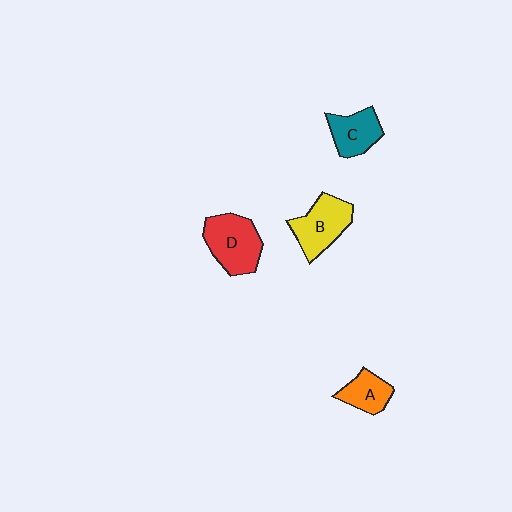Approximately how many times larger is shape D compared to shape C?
Approximately 1.4 times.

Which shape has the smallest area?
Shape A (orange).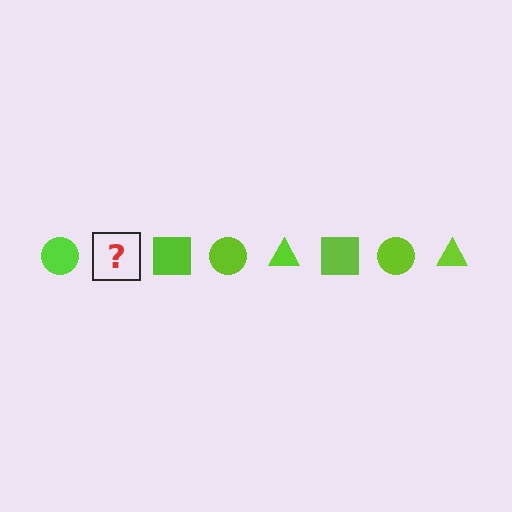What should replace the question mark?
The question mark should be replaced with a lime triangle.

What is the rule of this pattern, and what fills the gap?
The rule is that the pattern cycles through circle, triangle, square shapes in lime. The gap should be filled with a lime triangle.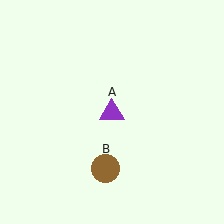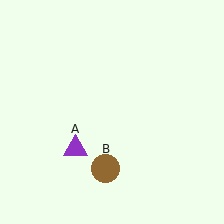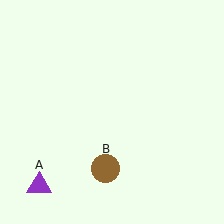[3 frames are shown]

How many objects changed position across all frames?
1 object changed position: purple triangle (object A).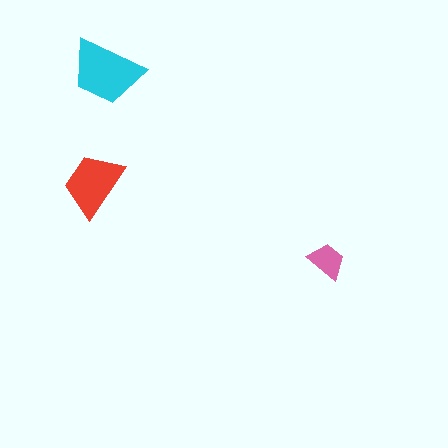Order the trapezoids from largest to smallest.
the cyan one, the red one, the pink one.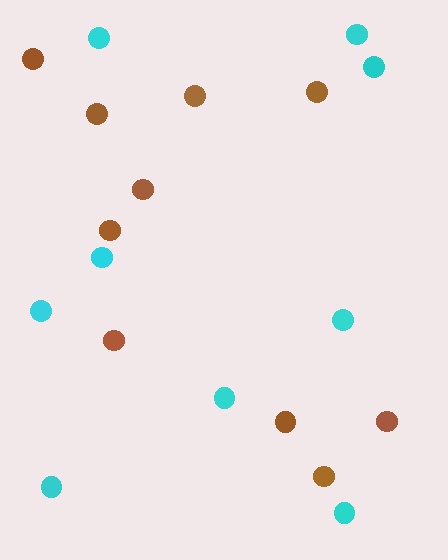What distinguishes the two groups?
There are 2 groups: one group of cyan circles (9) and one group of brown circles (10).